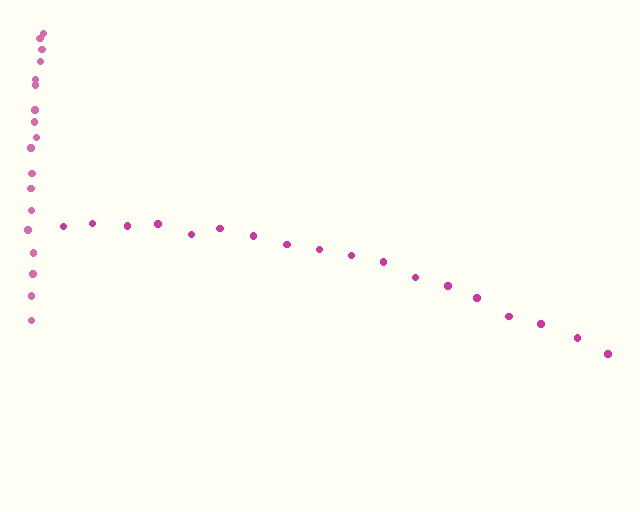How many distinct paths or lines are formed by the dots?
There are 2 distinct paths.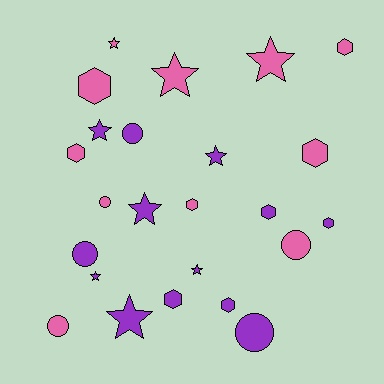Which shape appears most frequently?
Star, with 9 objects.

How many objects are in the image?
There are 24 objects.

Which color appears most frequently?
Purple, with 13 objects.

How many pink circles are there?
There are 3 pink circles.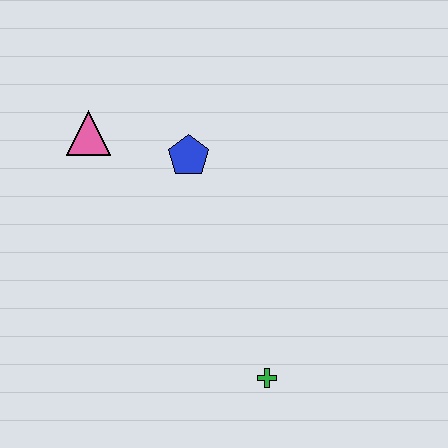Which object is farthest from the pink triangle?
The green cross is farthest from the pink triangle.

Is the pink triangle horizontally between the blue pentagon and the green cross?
No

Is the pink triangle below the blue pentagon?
No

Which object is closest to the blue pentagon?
The pink triangle is closest to the blue pentagon.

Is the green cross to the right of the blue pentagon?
Yes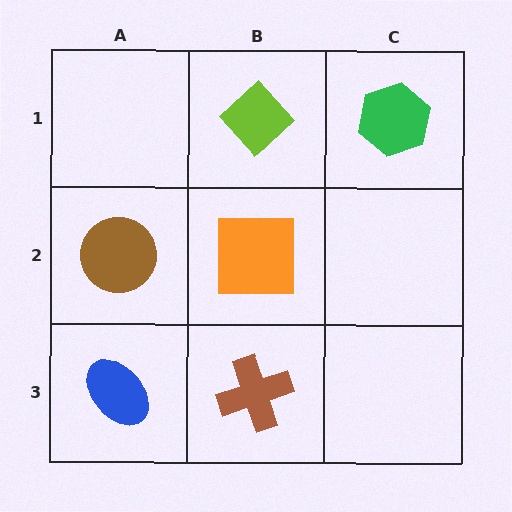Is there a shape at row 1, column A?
No, that cell is empty.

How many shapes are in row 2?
2 shapes.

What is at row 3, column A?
A blue ellipse.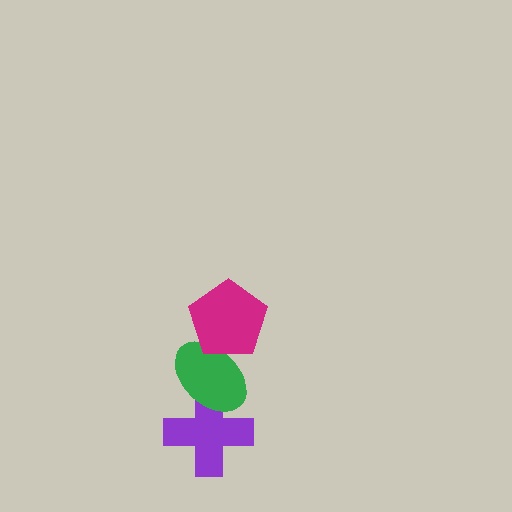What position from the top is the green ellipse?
The green ellipse is 2nd from the top.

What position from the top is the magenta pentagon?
The magenta pentagon is 1st from the top.